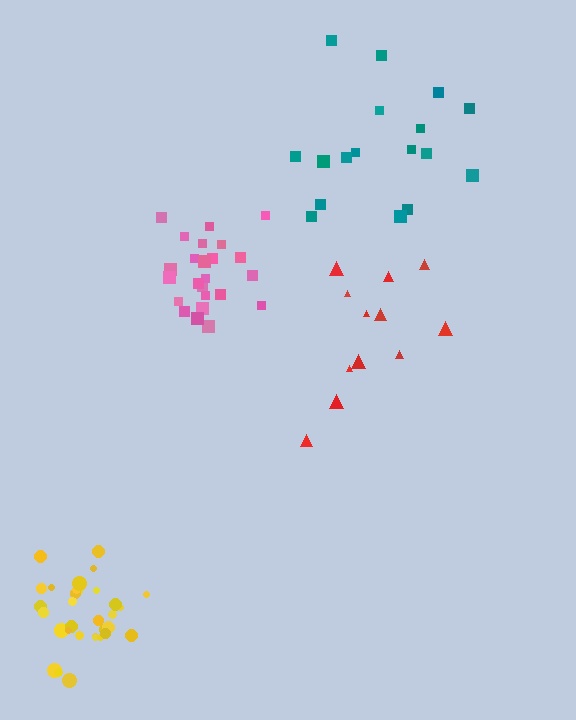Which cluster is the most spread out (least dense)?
Teal.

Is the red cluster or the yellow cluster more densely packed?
Yellow.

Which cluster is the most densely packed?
Pink.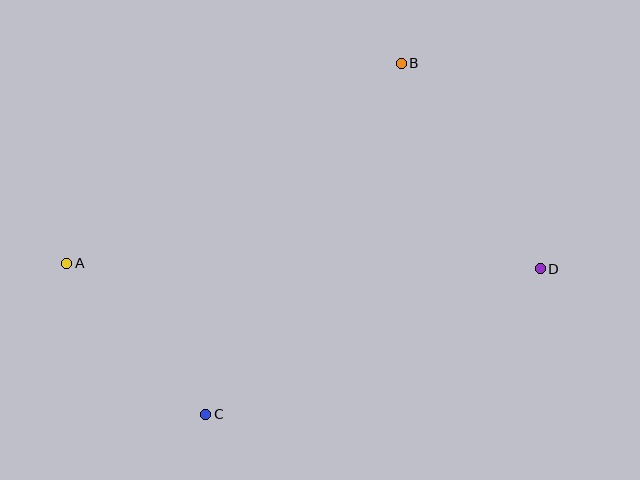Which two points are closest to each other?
Points A and C are closest to each other.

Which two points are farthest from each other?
Points A and D are farthest from each other.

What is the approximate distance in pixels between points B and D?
The distance between B and D is approximately 248 pixels.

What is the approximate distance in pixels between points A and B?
The distance between A and B is approximately 390 pixels.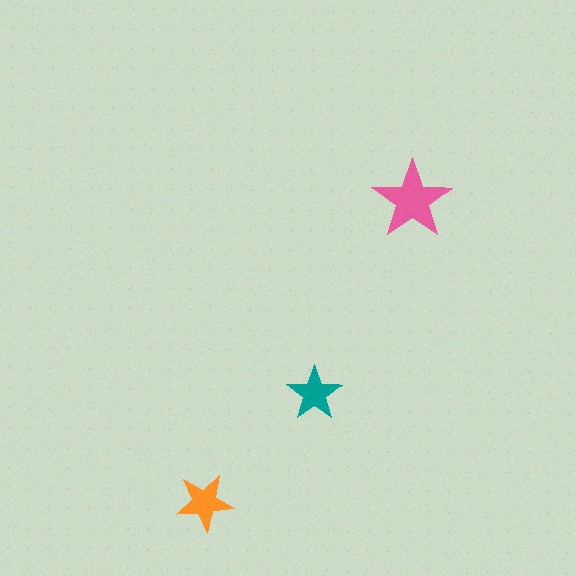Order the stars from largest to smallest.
the pink one, the orange one, the teal one.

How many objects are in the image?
There are 3 objects in the image.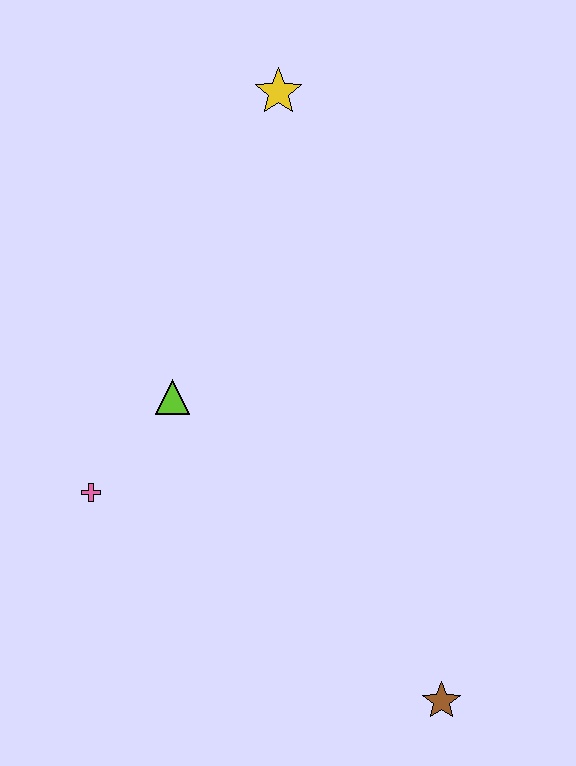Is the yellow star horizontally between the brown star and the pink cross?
Yes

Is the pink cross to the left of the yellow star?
Yes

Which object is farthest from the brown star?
The yellow star is farthest from the brown star.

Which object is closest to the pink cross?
The lime triangle is closest to the pink cross.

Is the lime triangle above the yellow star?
No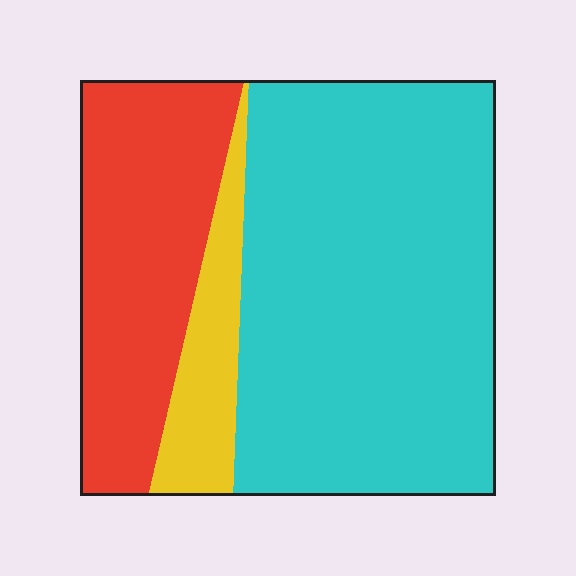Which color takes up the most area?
Cyan, at roughly 60%.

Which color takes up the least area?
Yellow, at roughly 10%.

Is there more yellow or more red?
Red.